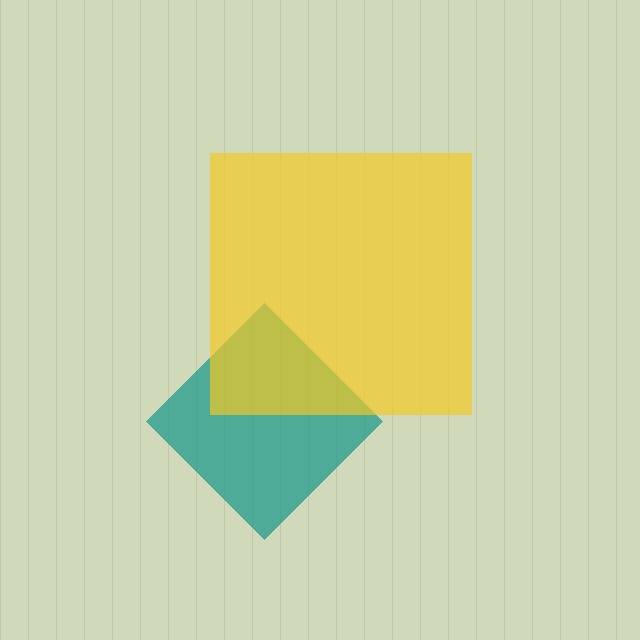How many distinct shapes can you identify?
There are 2 distinct shapes: a teal diamond, a yellow square.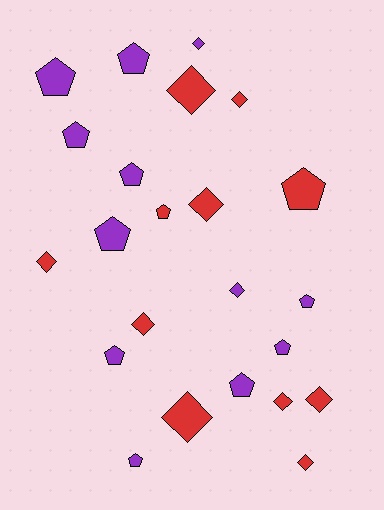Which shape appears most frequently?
Pentagon, with 12 objects.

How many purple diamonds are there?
There are 2 purple diamonds.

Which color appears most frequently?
Purple, with 12 objects.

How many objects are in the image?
There are 23 objects.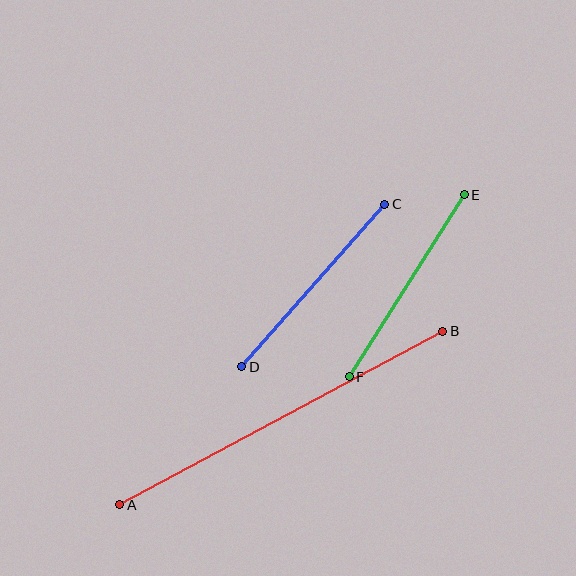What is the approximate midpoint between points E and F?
The midpoint is at approximately (407, 286) pixels.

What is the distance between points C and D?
The distance is approximately 217 pixels.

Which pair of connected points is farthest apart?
Points A and B are farthest apart.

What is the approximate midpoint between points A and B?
The midpoint is at approximately (281, 418) pixels.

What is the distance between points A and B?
The distance is approximately 367 pixels.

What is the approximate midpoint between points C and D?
The midpoint is at approximately (313, 286) pixels.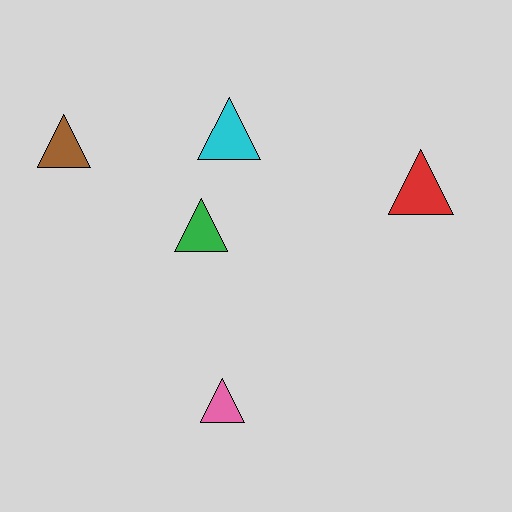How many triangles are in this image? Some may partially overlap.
There are 5 triangles.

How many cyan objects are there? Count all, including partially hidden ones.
There is 1 cyan object.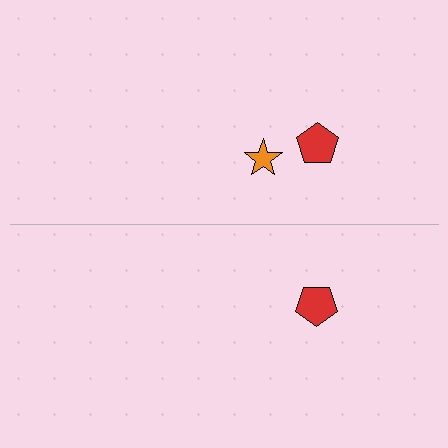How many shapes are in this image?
There are 3 shapes in this image.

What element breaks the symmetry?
A orange star is missing from the bottom side.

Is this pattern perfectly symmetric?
No, the pattern is not perfectly symmetric. A orange star is missing from the bottom side.